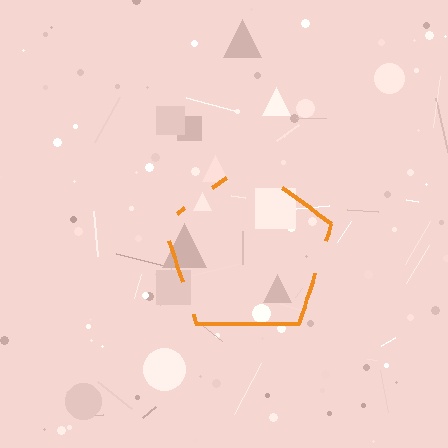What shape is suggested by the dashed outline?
The dashed outline suggests a pentagon.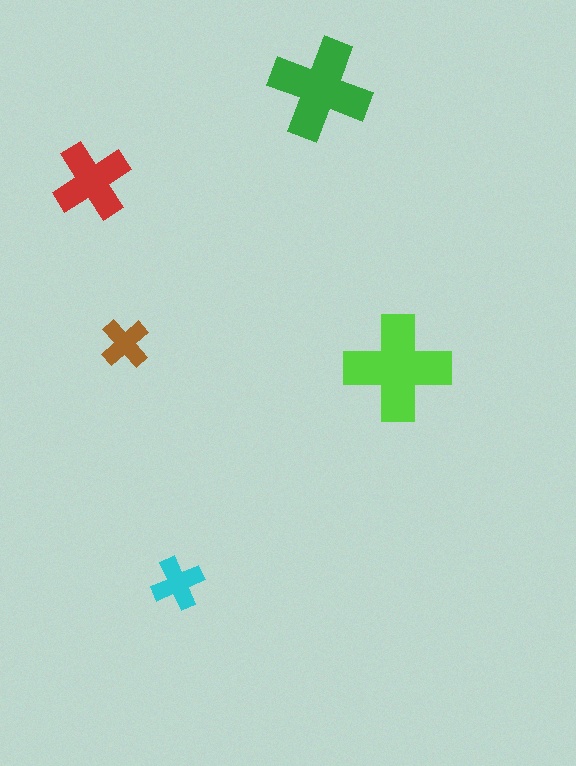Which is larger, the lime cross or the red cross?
The lime one.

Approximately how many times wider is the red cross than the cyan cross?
About 1.5 times wider.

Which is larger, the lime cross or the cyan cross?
The lime one.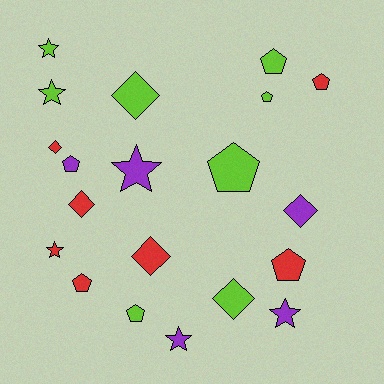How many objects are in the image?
There are 20 objects.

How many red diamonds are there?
There are 3 red diamonds.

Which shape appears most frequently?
Pentagon, with 8 objects.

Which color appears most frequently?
Lime, with 8 objects.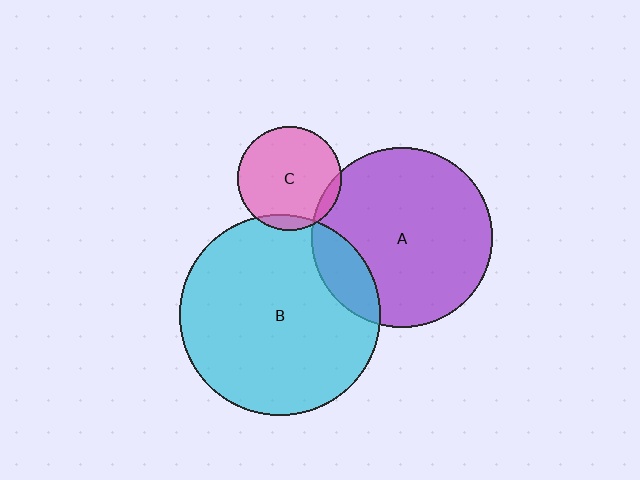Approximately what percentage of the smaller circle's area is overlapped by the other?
Approximately 15%.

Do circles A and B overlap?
Yes.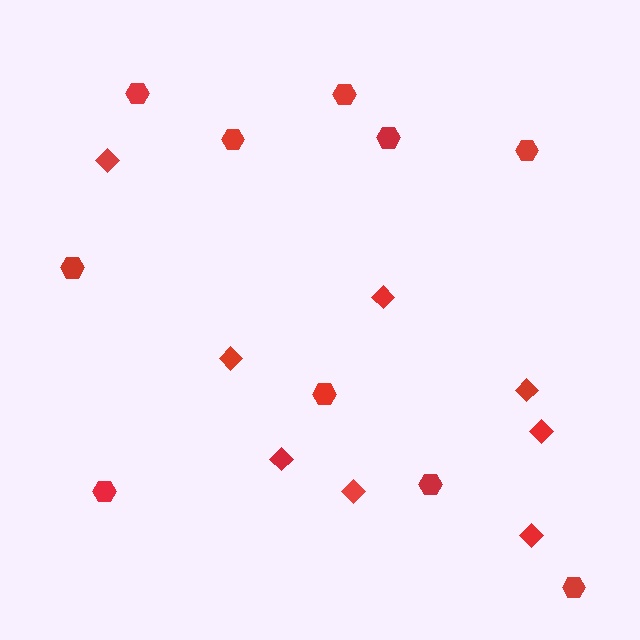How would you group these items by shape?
There are 2 groups: one group of diamonds (8) and one group of hexagons (10).